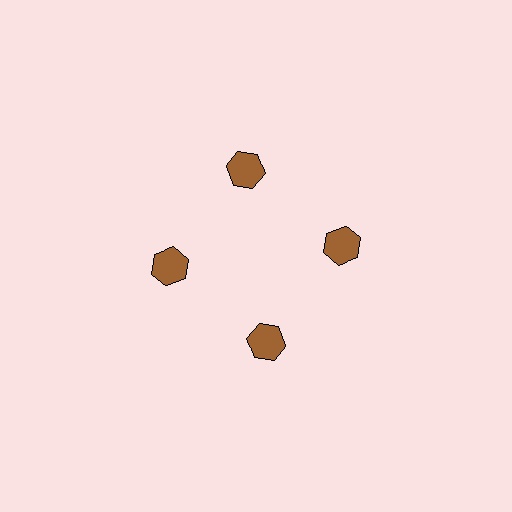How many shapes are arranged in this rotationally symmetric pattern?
There are 4 shapes, arranged in 4 groups of 1.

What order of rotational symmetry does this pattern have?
This pattern has 4-fold rotational symmetry.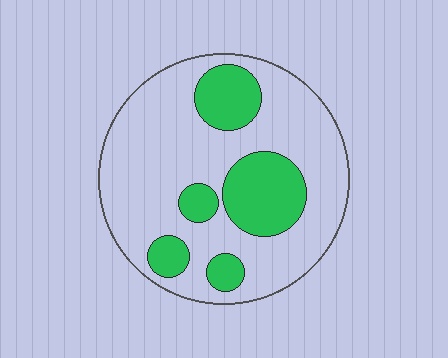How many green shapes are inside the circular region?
5.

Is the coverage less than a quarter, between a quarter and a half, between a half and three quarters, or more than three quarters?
Between a quarter and a half.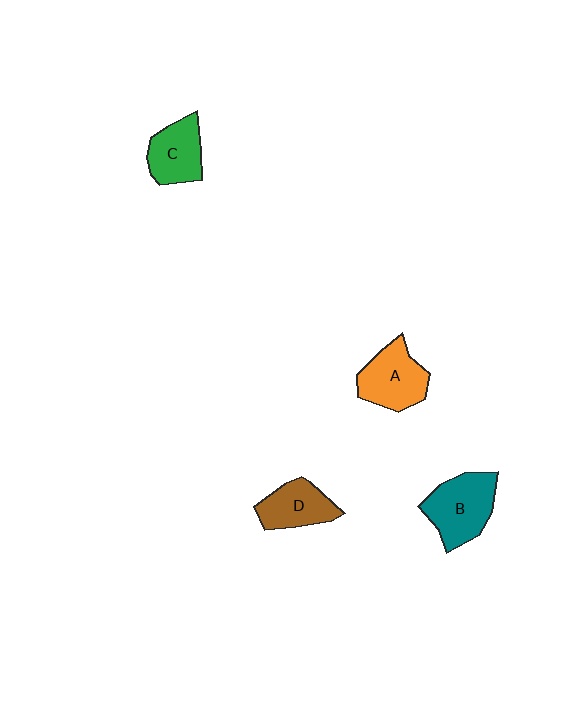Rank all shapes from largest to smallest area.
From largest to smallest: B (teal), A (orange), C (green), D (brown).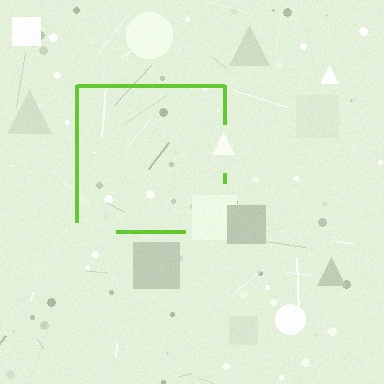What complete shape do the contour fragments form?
The contour fragments form a square.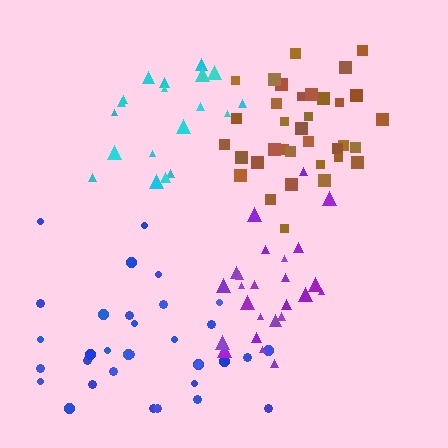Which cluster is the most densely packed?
Brown.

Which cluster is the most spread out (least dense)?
Blue.